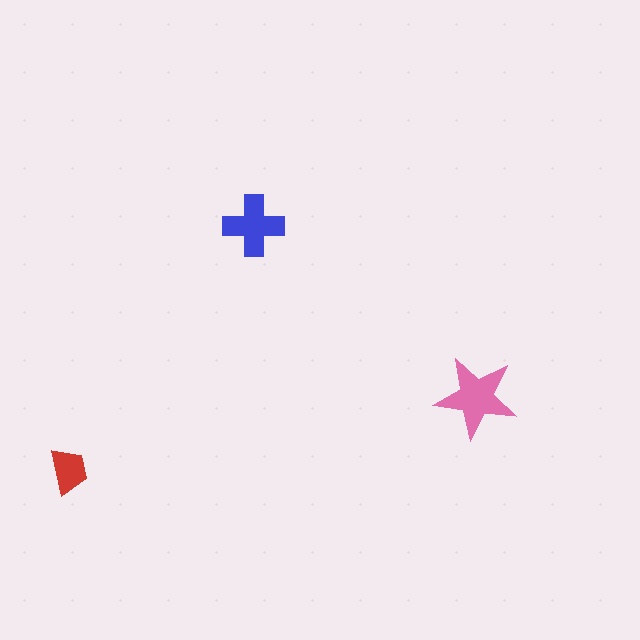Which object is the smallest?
The red trapezoid.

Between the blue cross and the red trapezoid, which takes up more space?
The blue cross.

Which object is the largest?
The pink star.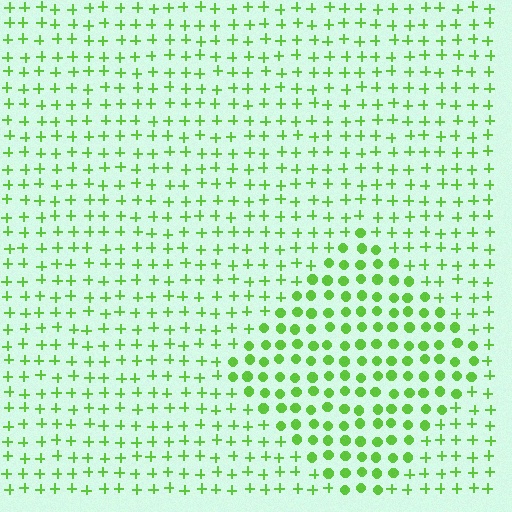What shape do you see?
I see a diamond.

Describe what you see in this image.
The image is filled with small lime elements arranged in a uniform grid. A diamond-shaped region contains circles, while the surrounding area contains plus signs. The boundary is defined purely by the change in element shape.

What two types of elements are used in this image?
The image uses circles inside the diamond region and plus signs outside it.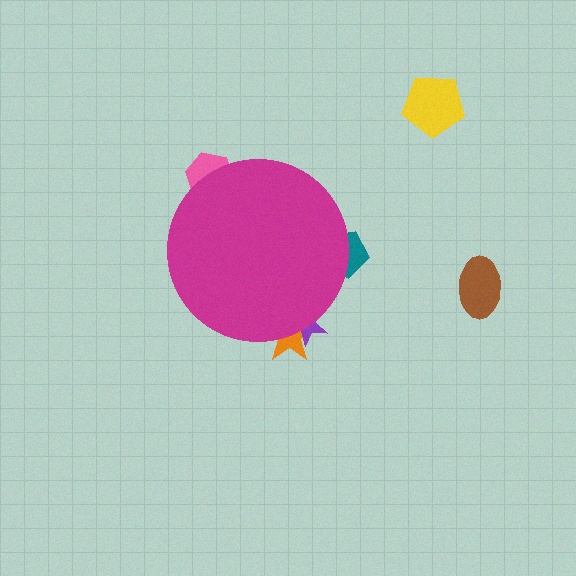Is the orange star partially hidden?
Yes, the orange star is partially hidden behind the magenta circle.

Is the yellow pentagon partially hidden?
No, the yellow pentagon is fully visible.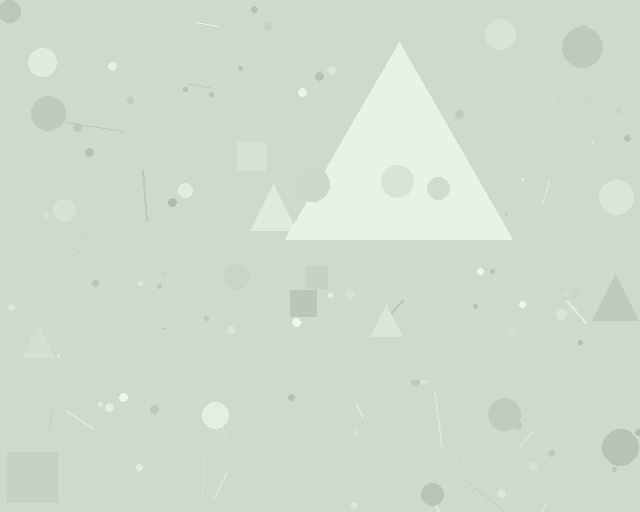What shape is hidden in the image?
A triangle is hidden in the image.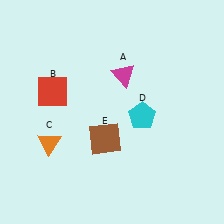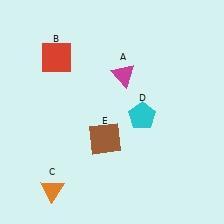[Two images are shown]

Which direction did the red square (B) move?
The red square (B) moved up.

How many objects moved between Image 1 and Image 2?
2 objects moved between the two images.